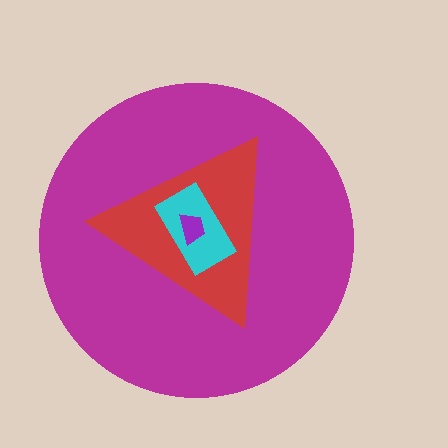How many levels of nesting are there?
4.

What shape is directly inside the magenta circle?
The red triangle.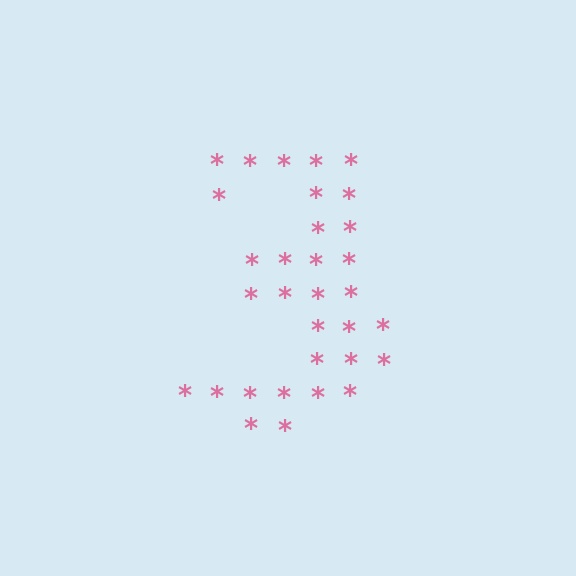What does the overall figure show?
The overall figure shows the digit 3.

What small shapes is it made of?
It is made of small asterisks.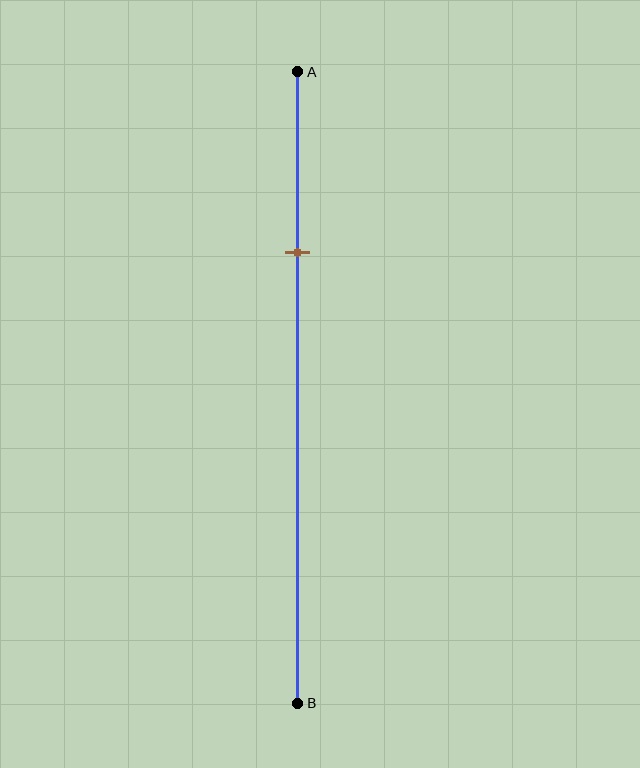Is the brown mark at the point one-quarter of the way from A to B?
No, the mark is at about 30% from A, not at the 25% one-quarter point.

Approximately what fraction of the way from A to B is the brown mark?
The brown mark is approximately 30% of the way from A to B.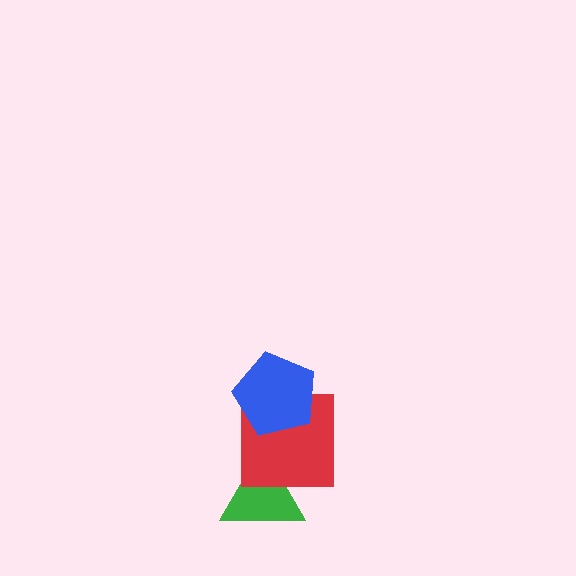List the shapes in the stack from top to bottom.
From top to bottom: the blue pentagon, the red square, the green triangle.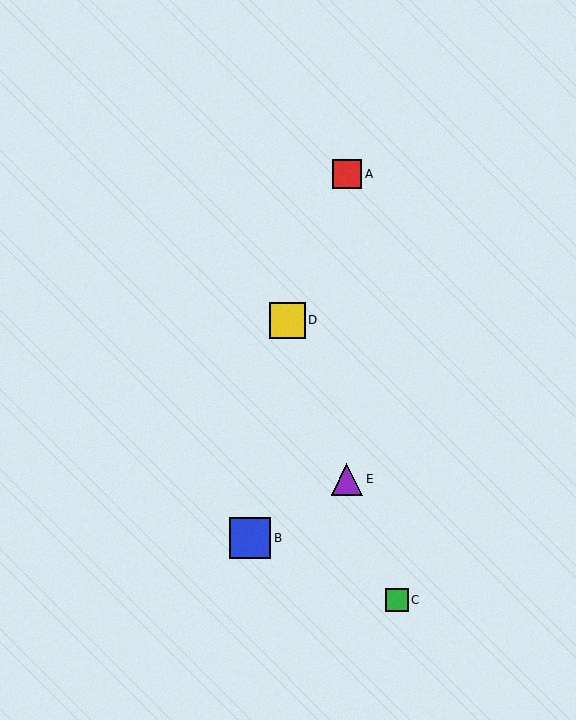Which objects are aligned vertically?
Objects A, E are aligned vertically.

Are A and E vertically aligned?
Yes, both are at x≈347.